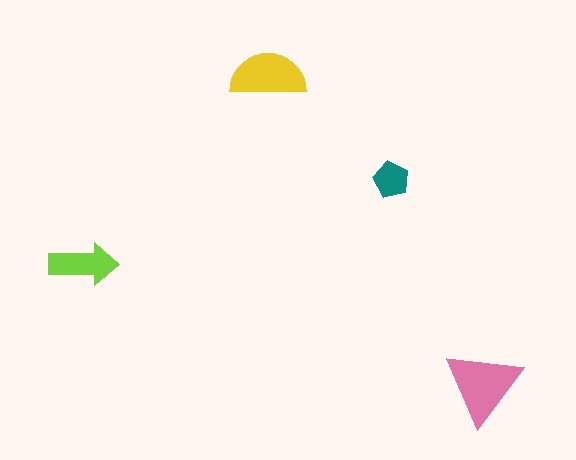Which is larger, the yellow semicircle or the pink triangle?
The pink triangle.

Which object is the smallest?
The teal pentagon.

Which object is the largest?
The pink triangle.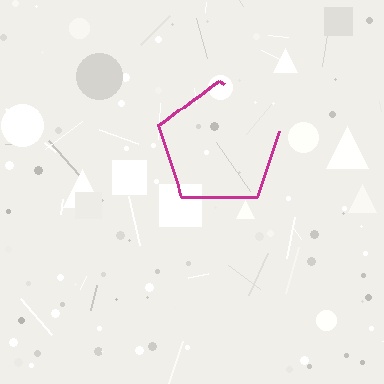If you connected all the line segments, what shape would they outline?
They would outline a pentagon.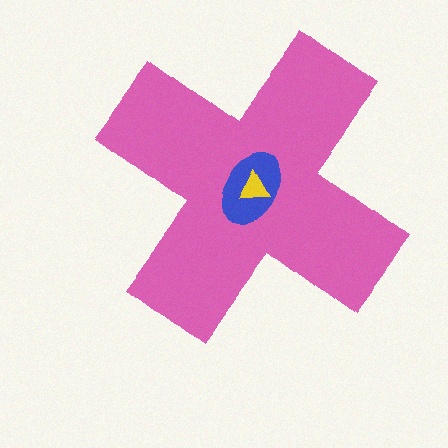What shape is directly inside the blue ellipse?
The yellow triangle.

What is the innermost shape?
The yellow triangle.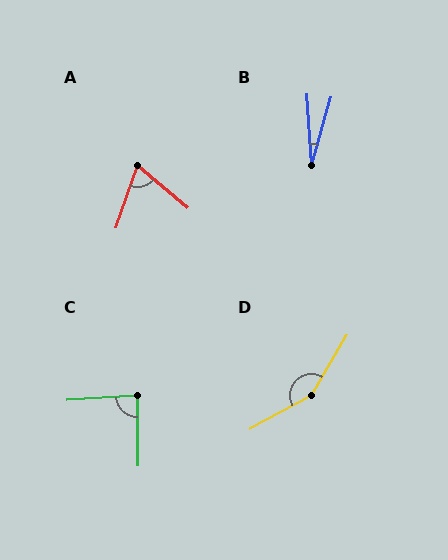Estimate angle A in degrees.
Approximately 69 degrees.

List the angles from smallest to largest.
B (19°), A (69°), C (87°), D (149°).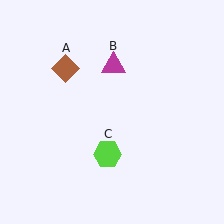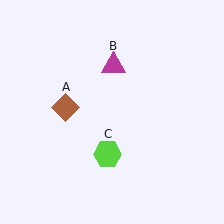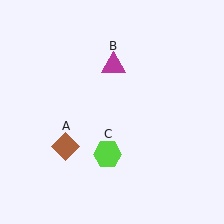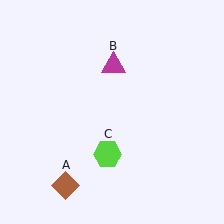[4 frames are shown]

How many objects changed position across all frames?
1 object changed position: brown diamond (object A).